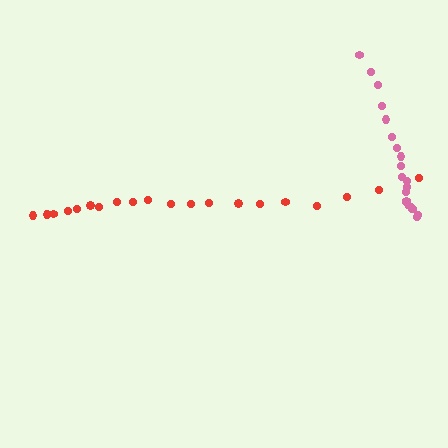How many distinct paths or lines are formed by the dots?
There are 2 distinct paths.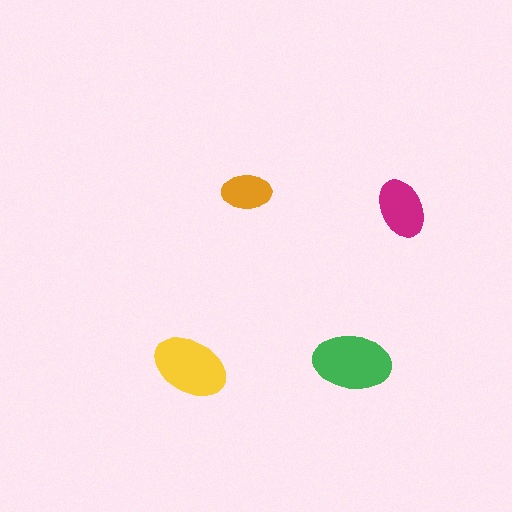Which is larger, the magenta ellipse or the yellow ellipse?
The yellow one.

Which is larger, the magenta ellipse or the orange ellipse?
The magenta one.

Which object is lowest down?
The yellow ellipse is bottommost.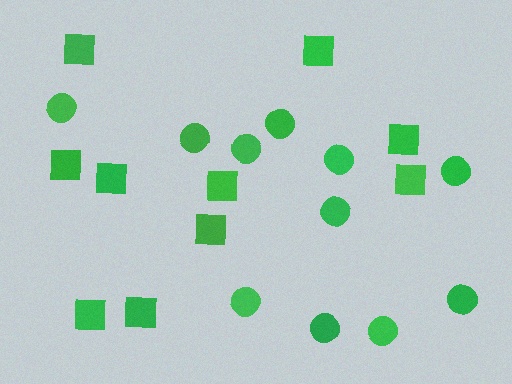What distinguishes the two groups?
There are 2 groups: one group of squares (10) and one group of circles (11).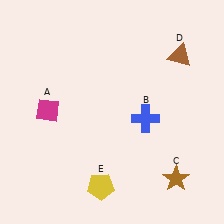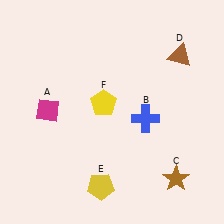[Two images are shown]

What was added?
A yellow pentagon (F) was added in Image 2.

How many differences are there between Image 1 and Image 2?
There is 1 difference between the two images.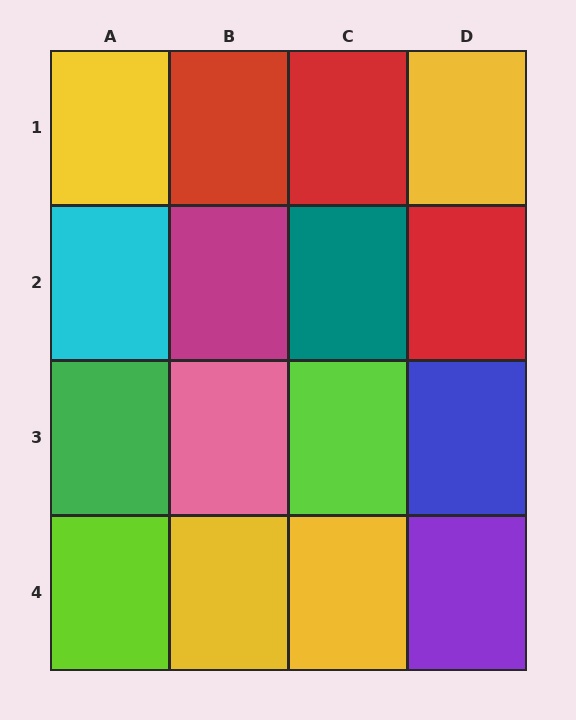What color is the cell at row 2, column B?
Magenta.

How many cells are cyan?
1 cell is cyan.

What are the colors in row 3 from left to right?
Green, pink, lime, blue.